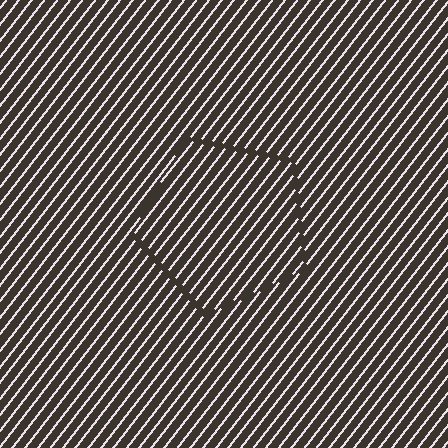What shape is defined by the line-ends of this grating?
An illusory pentagon. The interior of the shape contains the same grating, shifted by half a period — the contour is defined by the phase discontinuity where line-ends from the inner and outer gratings abut.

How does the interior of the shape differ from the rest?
The interior of the shape contains the same grating, shifted by half a period — the contour is defined by the phase discontinuity where line-ends from the inner and outer gratings abut.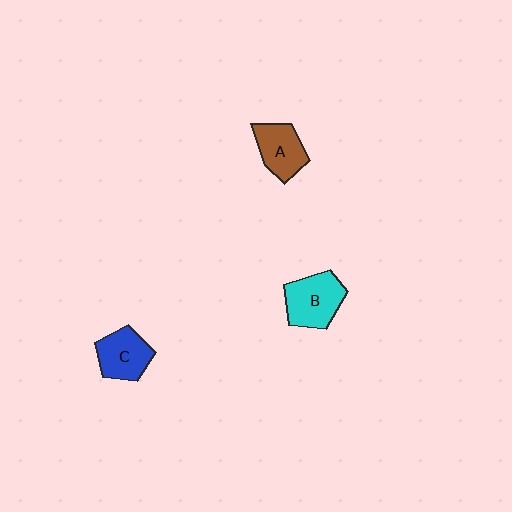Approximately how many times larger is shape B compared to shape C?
Approximately 1.2 times.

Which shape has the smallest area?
Shape A (brown).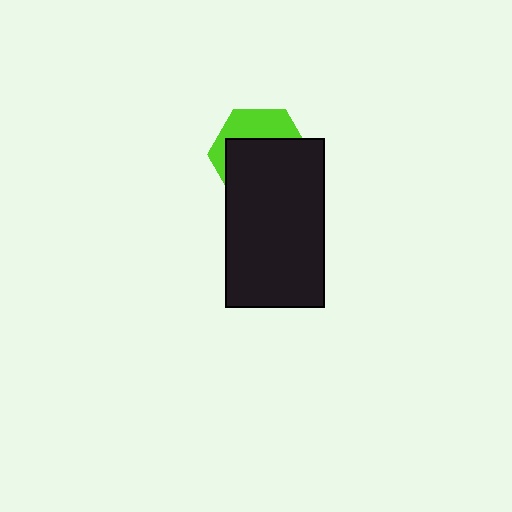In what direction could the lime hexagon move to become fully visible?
The lime hexagon could move up. That would shift it out from behind the black rectangle entirely.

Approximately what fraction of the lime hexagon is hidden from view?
Roughly 65% of the lime hexagon is hidden behind the black rectangle.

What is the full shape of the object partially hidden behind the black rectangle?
The partially hidden object is a lime hexagon.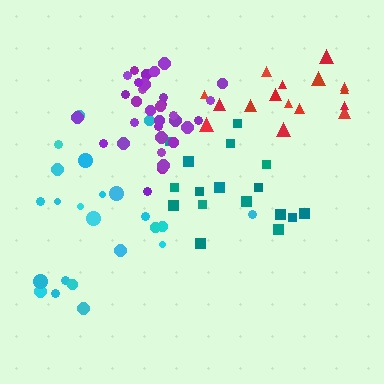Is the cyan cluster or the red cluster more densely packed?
Red.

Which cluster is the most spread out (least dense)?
Cyan.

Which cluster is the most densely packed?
Purple.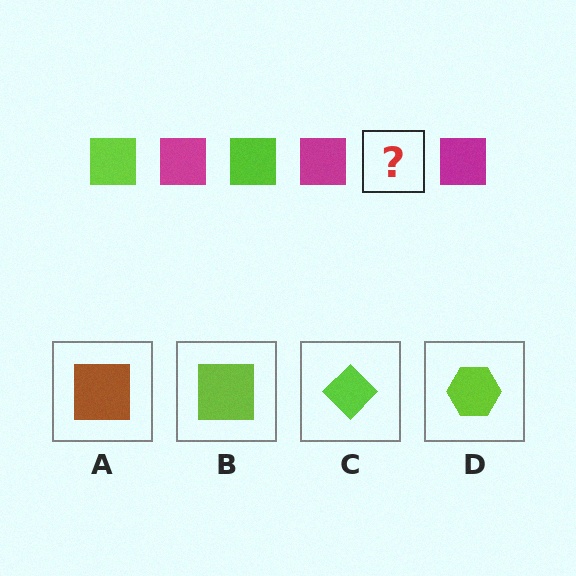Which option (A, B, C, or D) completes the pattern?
B.